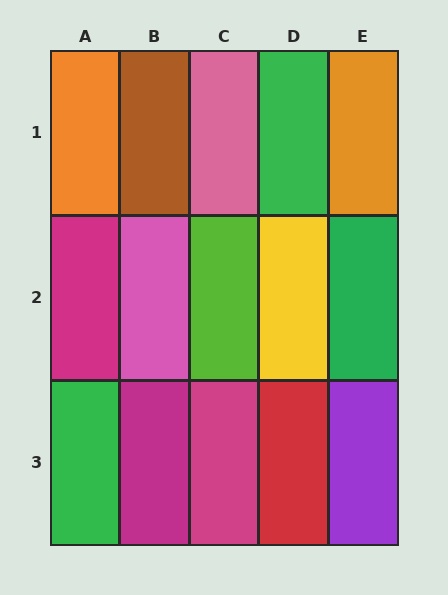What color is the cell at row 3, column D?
Red.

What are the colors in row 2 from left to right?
Magenta, pink, lime, yellow, green.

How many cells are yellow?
1 cell is yellow.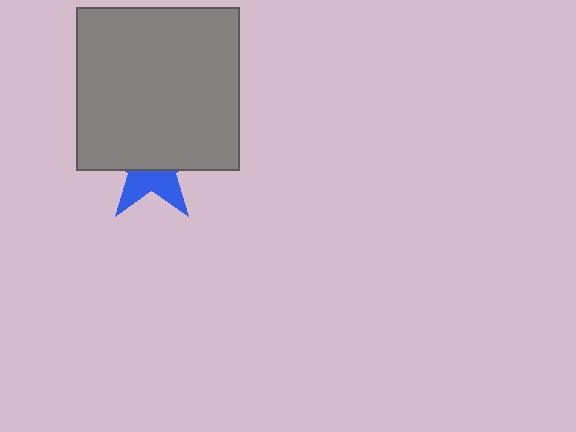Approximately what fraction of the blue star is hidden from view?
Roughly 62% of the blue star is hidden behind the gray square.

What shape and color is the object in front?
The object in front is a gray square.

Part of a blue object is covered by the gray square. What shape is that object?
It is a star.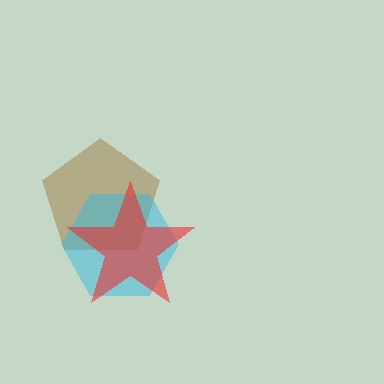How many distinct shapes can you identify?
There are 3 distinct shapes: a brown pentagon, a cyan hexagon, a red star.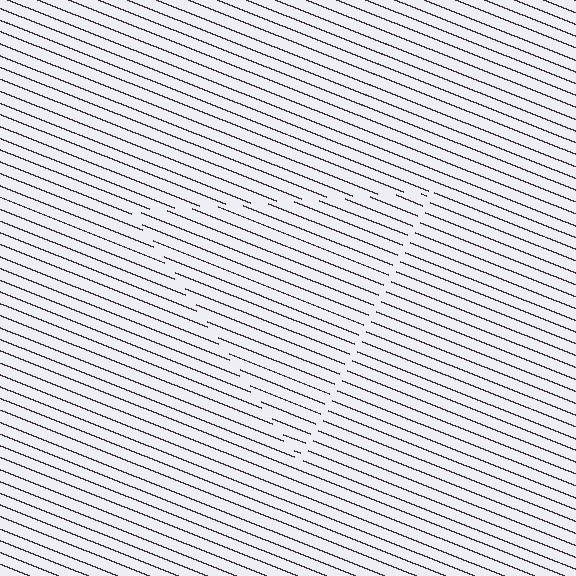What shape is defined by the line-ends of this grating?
An illusory triangle. The interior of the shape contains the same grating, shifted by half a period — the contour is defined by the phase discontinuity where line-ends from the inner and outer gratings abut.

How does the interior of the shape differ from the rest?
The interior of the shape contains the same grating, shifted by half a period — the contour is defined by the phase discontinuity where line-ends from the inner and outer gratings abut.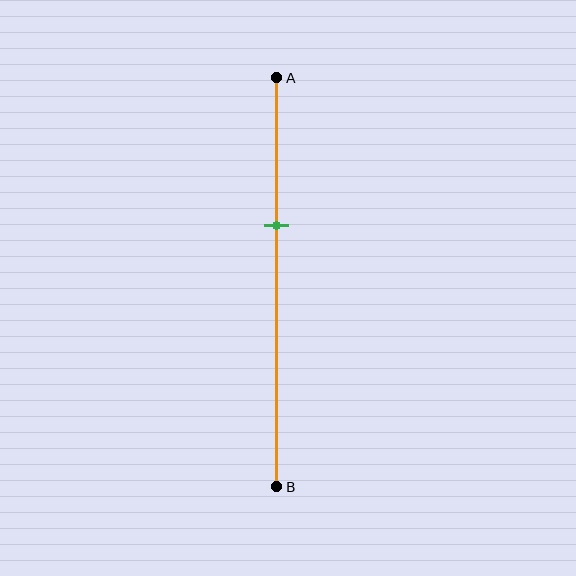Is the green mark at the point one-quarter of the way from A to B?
No, the mark is at about 35% from A, not at the 25% one-quarter point.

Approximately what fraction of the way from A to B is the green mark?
The green mark is approximately 35% of the way from A to B.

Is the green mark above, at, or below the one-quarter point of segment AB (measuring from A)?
The green mark is below the one-quarter point of segment AB.